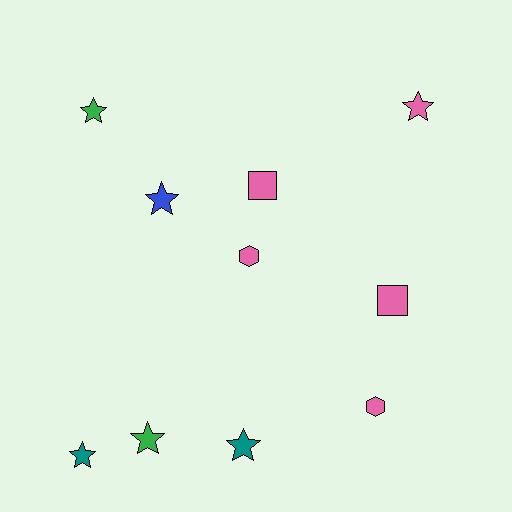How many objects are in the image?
There are 10 objects.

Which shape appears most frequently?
Star, with 6 objects.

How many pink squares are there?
There are 2 pink squares.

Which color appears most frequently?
Pink, with 5 objects.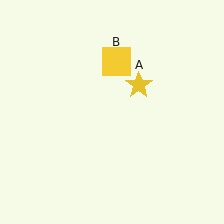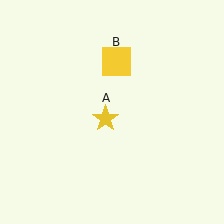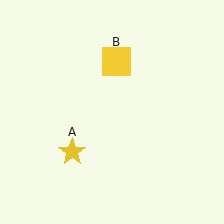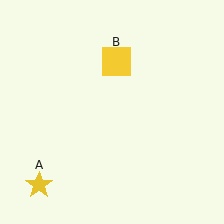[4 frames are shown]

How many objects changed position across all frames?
1 object changed position: yellow star (object A).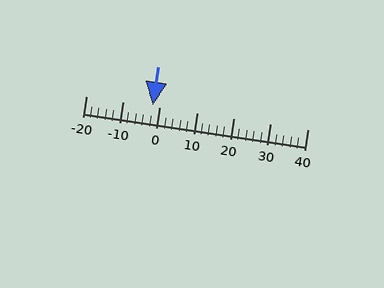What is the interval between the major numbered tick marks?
The major tick marks are spaced 10 units apart.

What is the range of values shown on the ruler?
The ruler shows values from -20 to 40.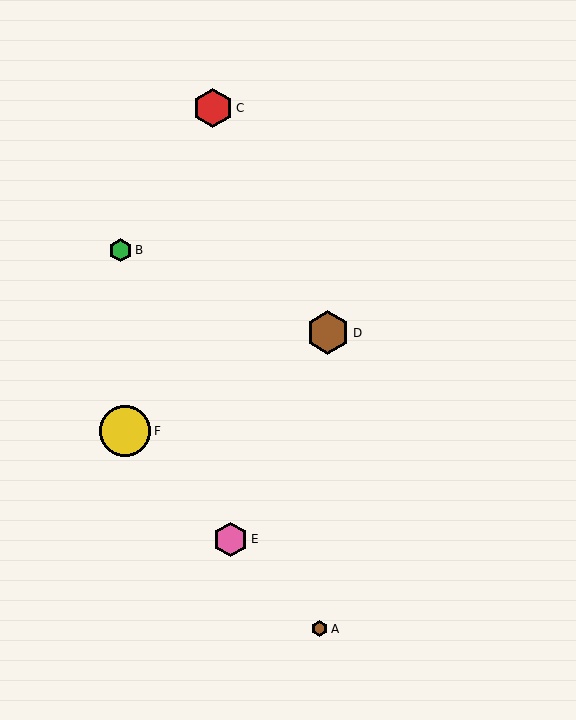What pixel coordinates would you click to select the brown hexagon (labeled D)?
Click at (328, 333) to select the brown hexagon D.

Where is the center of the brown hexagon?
The center of the brown hexagon is at (328, 333).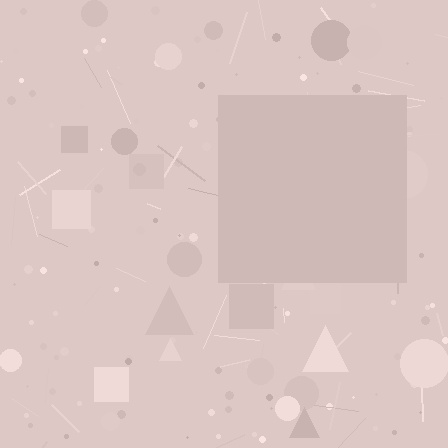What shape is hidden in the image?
A square is hidden in the image.